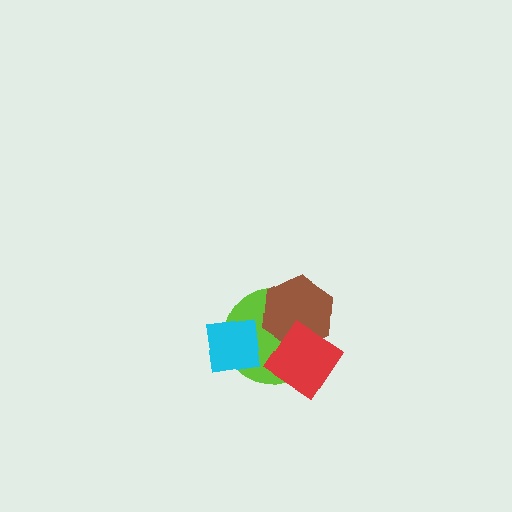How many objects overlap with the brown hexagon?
2 objects overlap with the brown hexagon.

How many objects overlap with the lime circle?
3 objects overlap with the lime circle.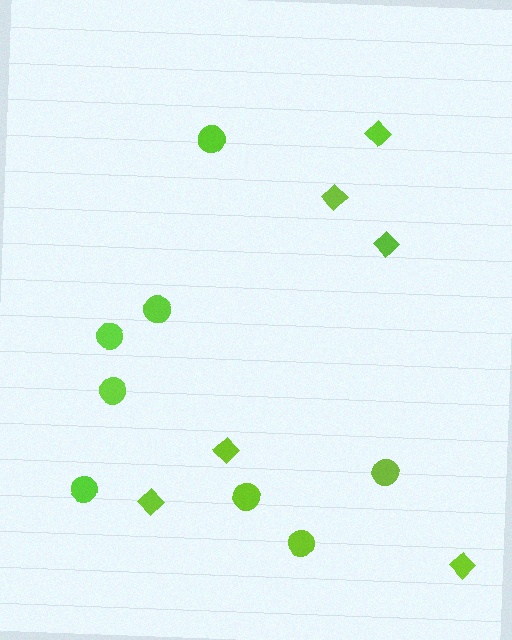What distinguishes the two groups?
There are 2 groups: one group of circles (8) and one group of diamonds (6).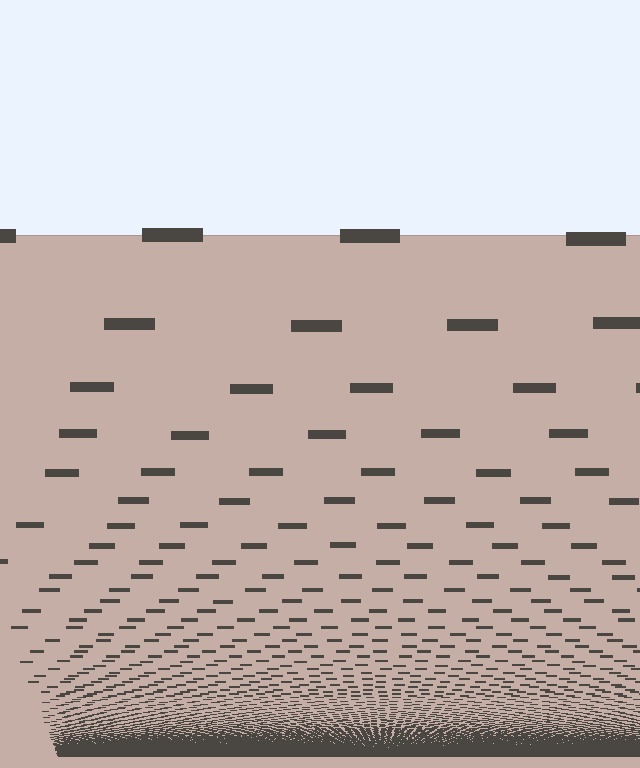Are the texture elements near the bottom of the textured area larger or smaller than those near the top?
Smaller. The gradient is inverted — elements near the bottom are smaller and denser.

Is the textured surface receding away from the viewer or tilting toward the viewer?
The surface appears to tilt toward the viewer. Texture elements get larger and sparser toward the top.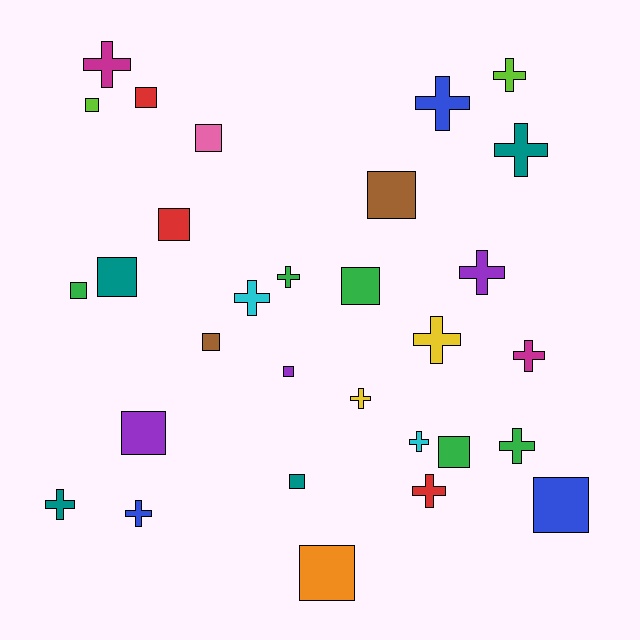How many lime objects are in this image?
There are 2 lime objects.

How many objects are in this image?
There are 30 objects.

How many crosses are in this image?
There are 15 crosses.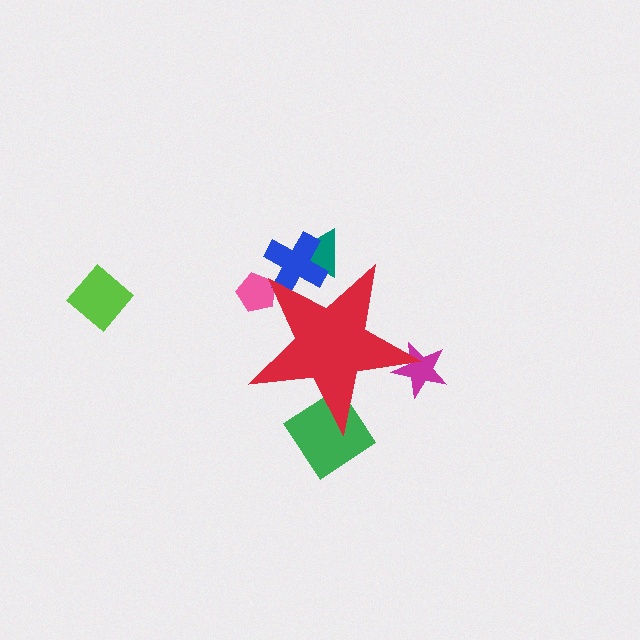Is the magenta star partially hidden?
Yes, the magenta star is partially hidden behind the red star.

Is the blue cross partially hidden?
Yes, the blue cross is partially hidden behind the red star.